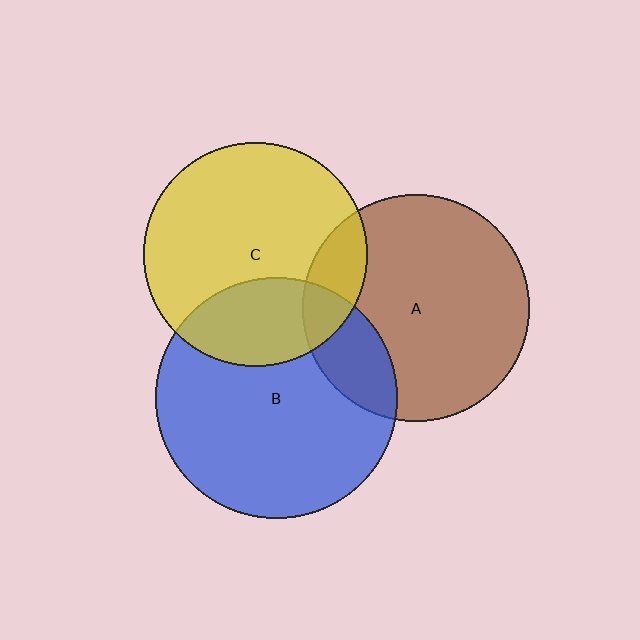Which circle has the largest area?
Circle B (blue).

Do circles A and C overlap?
Yes.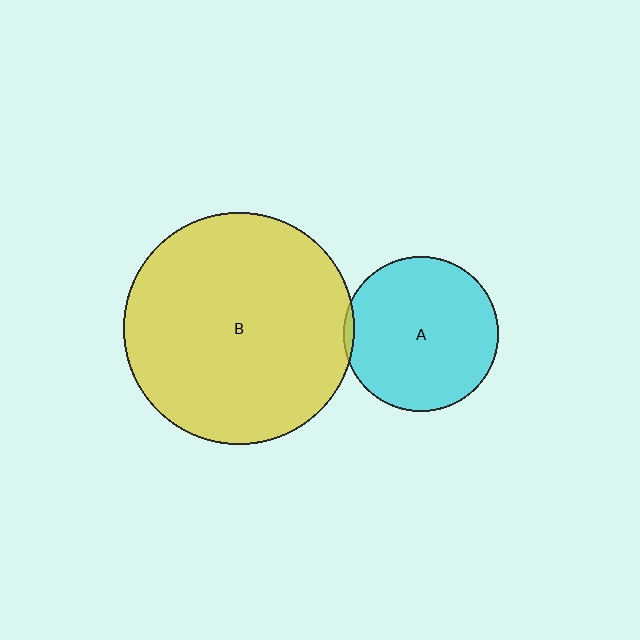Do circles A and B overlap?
Yes.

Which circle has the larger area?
Circle B (yellow).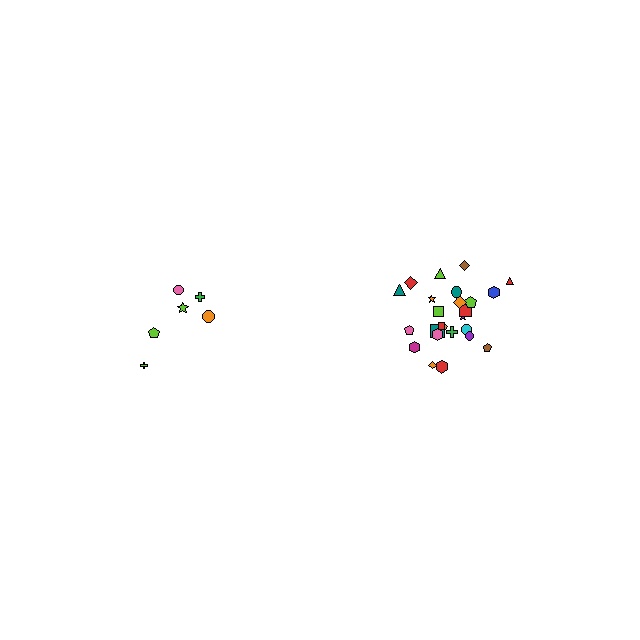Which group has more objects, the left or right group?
The right group.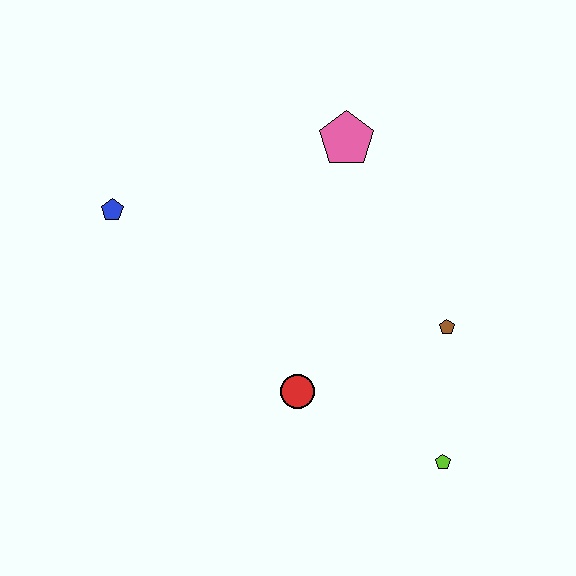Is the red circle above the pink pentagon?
No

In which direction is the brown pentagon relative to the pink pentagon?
The brown pentagon is below the pink pentagon.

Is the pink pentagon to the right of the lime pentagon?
No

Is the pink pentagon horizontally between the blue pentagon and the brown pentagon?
Yes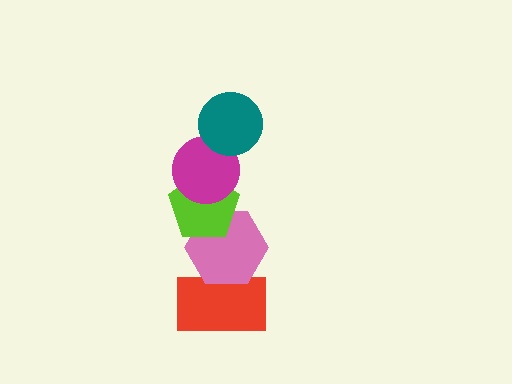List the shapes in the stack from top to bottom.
From top to bottom: the teal circle, the magenta circle, the lime pentagon, the pink hexagon, the red rectangle.